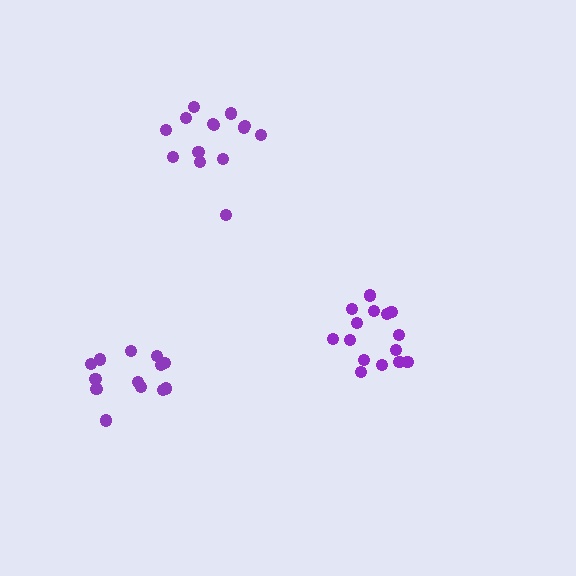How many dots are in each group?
Group 1: 14 dots, Group 2: 15 dots, Group 3: 13 dots (42 total).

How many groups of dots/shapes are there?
There are 3 groups.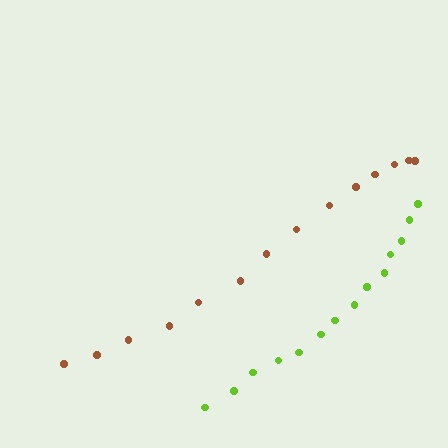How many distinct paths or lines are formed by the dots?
There are 2 distinct paths.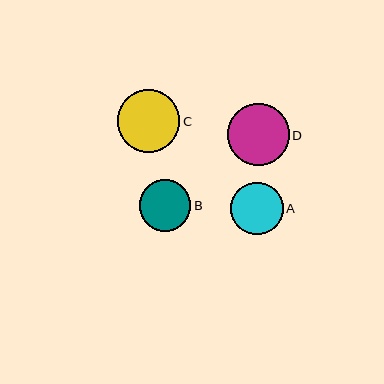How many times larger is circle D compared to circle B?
Circle D is approximately 1.2 times the size of circle B.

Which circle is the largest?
Circle C is the largest with a size of approximately 63 pixels.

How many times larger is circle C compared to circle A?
Circle C is approximately 1.2 times the size of circle A.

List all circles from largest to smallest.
From largest to smallest: C, D, A, B.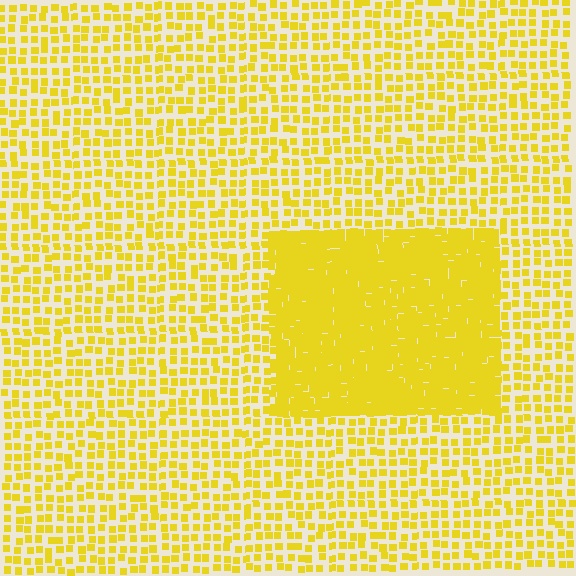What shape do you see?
I see a rectangle.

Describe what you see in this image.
The image contains small yellow elements arranged at two different densities. A rectangle-shaped region is visible where the elements are more densely packed than the surrounding area.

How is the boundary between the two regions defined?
The boundary is defined by a change in element density (approximately 2.6x ratio). All elements are the same color, size, and shape.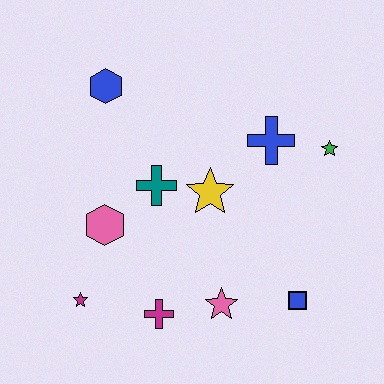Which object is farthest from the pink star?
The blue hexagon is farthest from the pink star.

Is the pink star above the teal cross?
No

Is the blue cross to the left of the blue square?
Yes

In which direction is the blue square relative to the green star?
The blue square is below the green star.